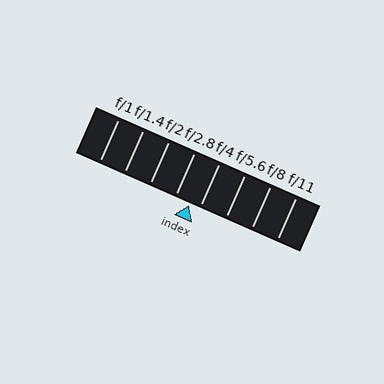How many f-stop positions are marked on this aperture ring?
There are 8 f-stop positions marked.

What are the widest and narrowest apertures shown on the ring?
The widest aperture shown is f/1 and the narrowest is f/11.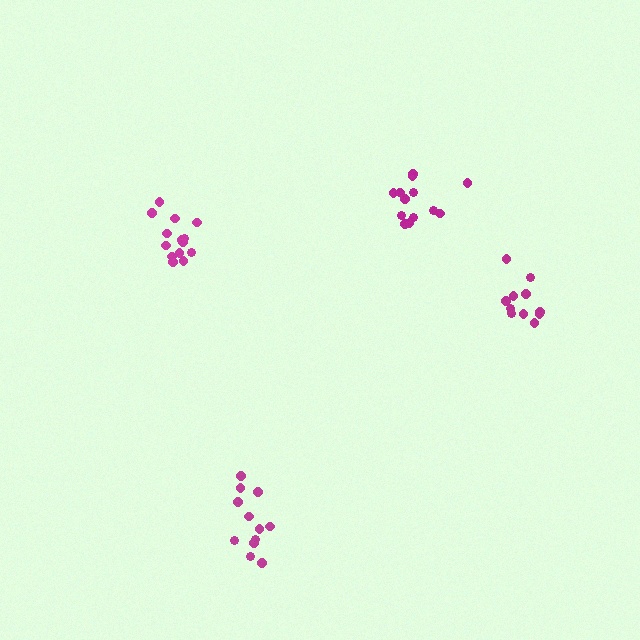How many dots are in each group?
Group 1: 14 dots, Group 2: 13 dots, Group 3: 12 dots, Group 4: 11 dots (50 total).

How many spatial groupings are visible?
There are 4 spatial groupings.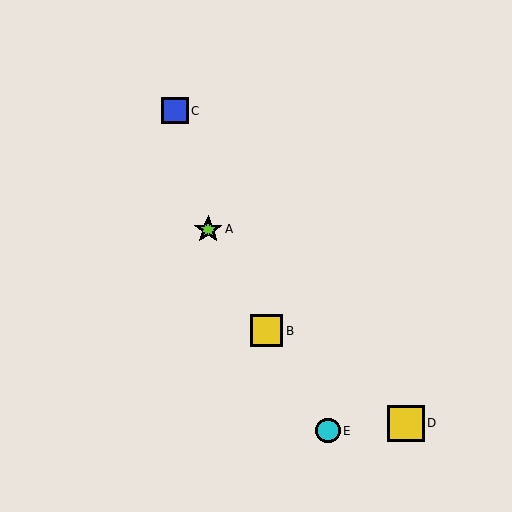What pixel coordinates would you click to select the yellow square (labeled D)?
Click at (406, 423) to select the yellow square D.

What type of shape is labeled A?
Shape A is a lime star.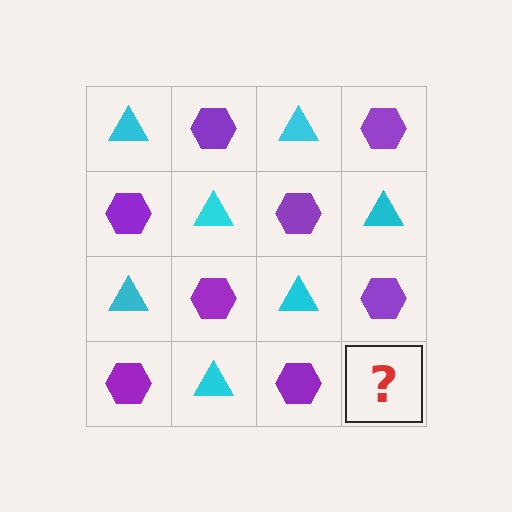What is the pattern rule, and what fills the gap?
The rule is that it alternates cyan triangle and purple hexagon in a checkerboard pattern. The gap should be filled with a cyan triangle.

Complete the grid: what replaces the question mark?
The question mark should be replaced with a cyan triangle.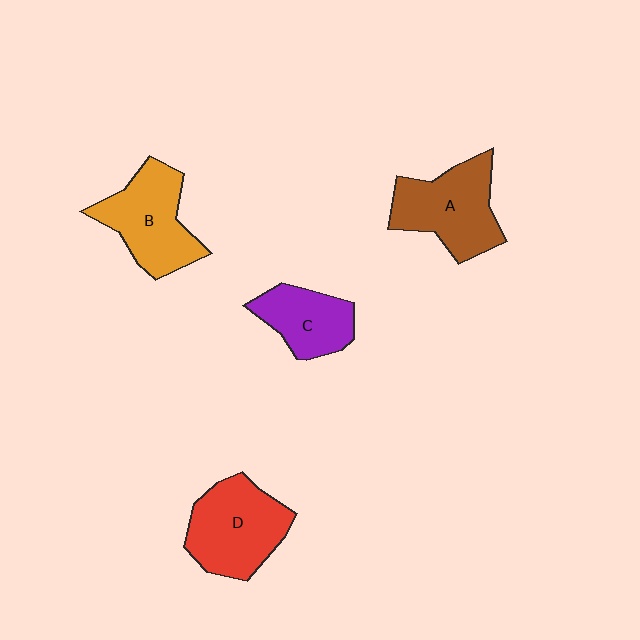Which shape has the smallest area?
Shape C (purple).